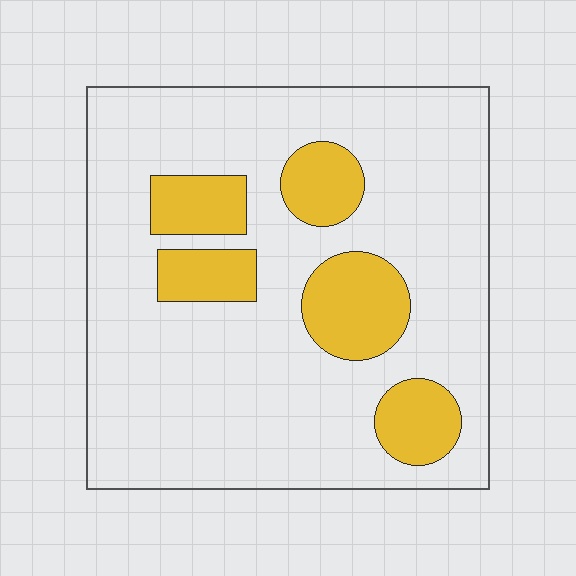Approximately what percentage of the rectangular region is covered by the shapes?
Approximately 20%.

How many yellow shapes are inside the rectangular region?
5.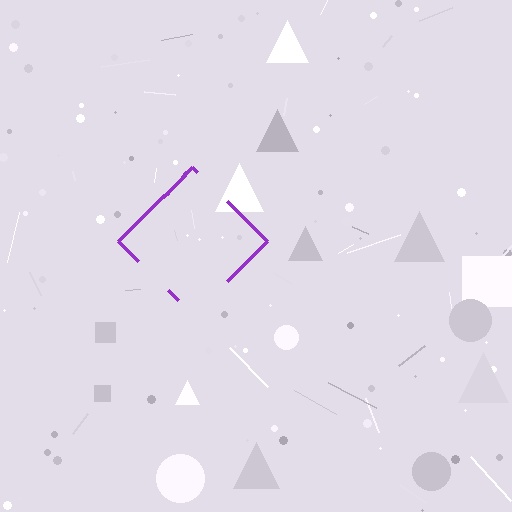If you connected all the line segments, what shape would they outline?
They would outline a diamond.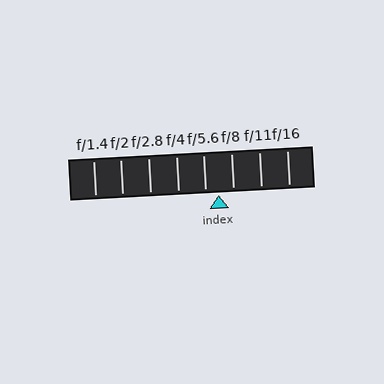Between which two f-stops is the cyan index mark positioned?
The index mark is between f/5.6 and f/8.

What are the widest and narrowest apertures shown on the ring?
The widest aperture shown is f/1.4 and the narrowest is f/16.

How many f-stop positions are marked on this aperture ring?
There are 8 f-stop positions marked.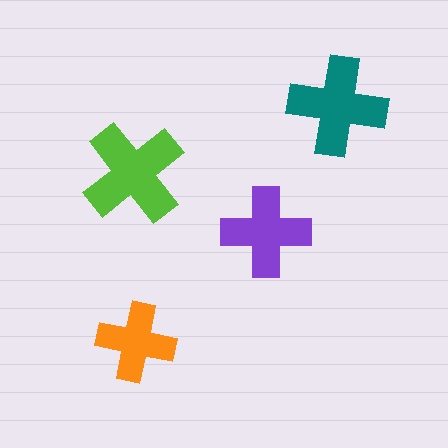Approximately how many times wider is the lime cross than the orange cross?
About 1.5 times wider.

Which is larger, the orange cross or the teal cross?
The teal one.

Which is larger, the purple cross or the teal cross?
The teal one.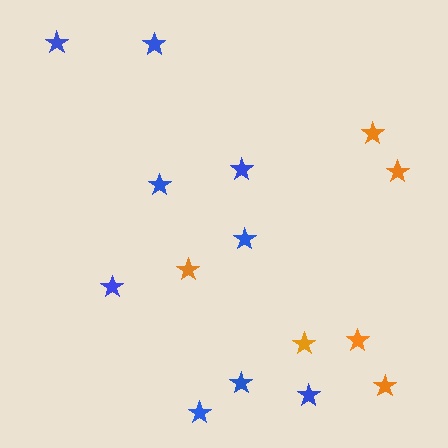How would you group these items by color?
There are 2 groups: one group of blue stars (9) and one group of orange stars (6).